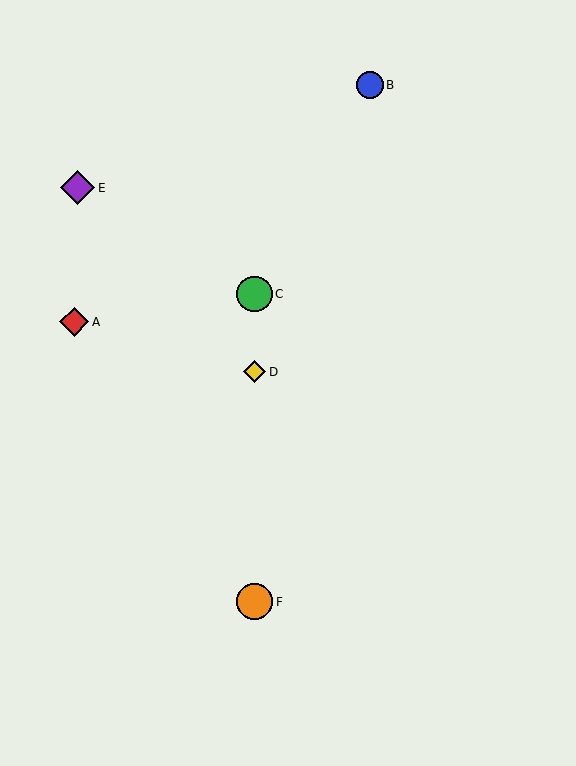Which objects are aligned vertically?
Objects C, D, F are aligned vertically.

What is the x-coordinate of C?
Object C is at x≈254.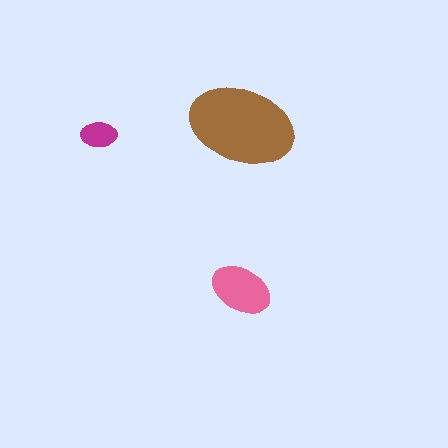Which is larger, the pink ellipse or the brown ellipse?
The brown one.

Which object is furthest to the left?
The magenta ellipse is leftmost.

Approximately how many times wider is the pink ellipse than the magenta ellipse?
About 1.5 times wider.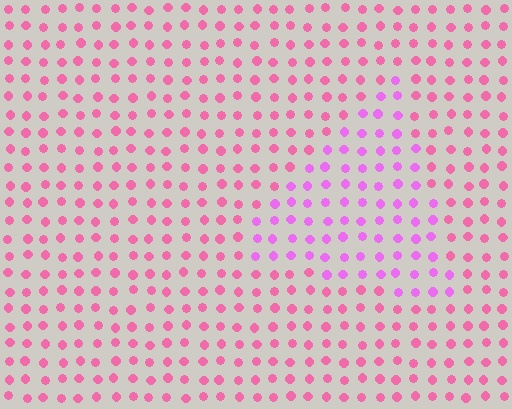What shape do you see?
I see a triangle.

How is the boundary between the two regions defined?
The boundary is defined purely by a slight shift in hue (about 34 degrees). Spacing, size, and orientation are identical on both sides.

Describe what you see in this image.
The image is filled with small pink elements in a uniform arrangement. A triangle-shaped region is visible where the elements are tinted to a slightly different hue, forming a subtle color boundary.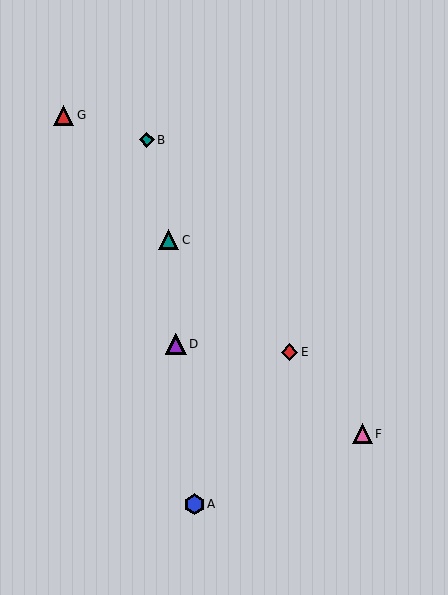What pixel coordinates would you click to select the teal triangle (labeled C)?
Click at (168, 240) to select the teal triangle C.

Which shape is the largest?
The purple triangle (labeled D) is the largest.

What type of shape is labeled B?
Shape B is a teal diamond.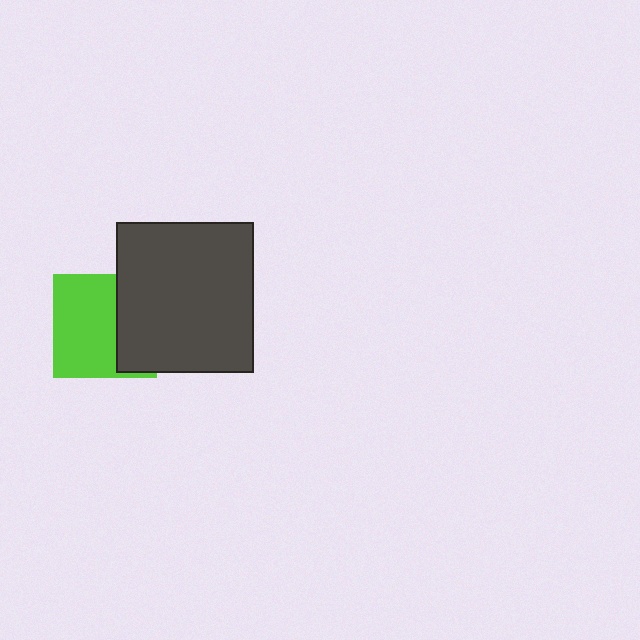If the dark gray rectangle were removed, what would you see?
You would see the complete lime square.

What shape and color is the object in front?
The object in front is a dark gray rectangle.